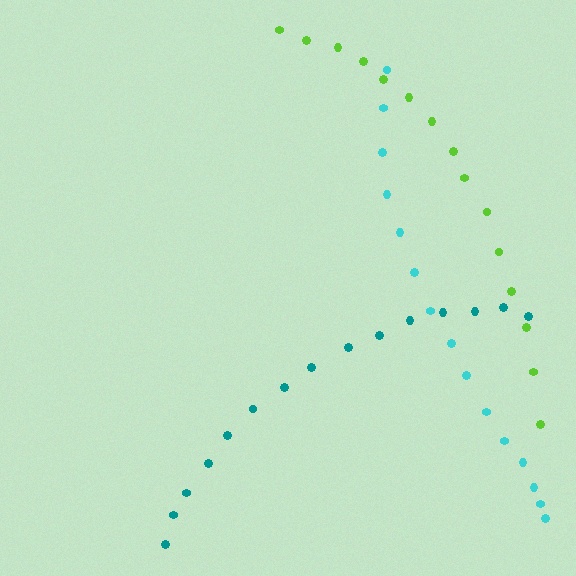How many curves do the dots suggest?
There are 3 distinct paths.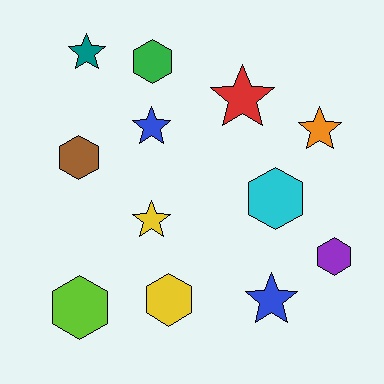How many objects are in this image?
There are 12 objects.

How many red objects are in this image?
There is 1 red object.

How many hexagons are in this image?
There are 6 hexagons.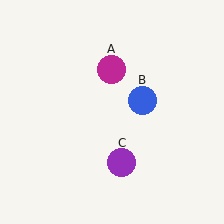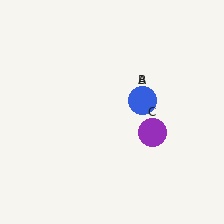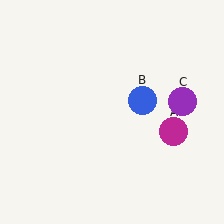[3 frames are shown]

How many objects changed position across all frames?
2 objects changed position: magenta circle (object A), purple circle (object C).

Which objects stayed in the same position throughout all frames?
Blue circle (object B) remained stationary.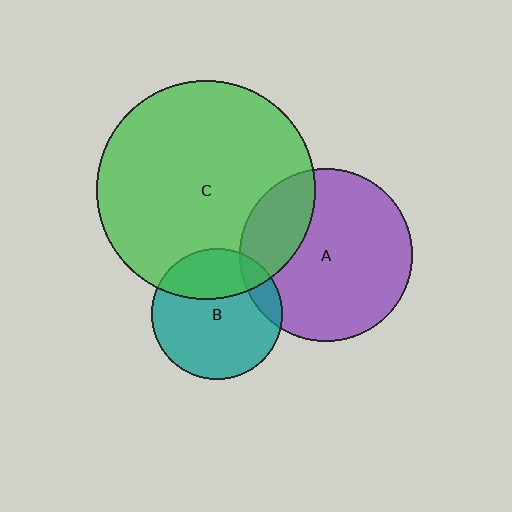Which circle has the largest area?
Circle C (green).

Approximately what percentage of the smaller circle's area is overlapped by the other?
Approximately 25%.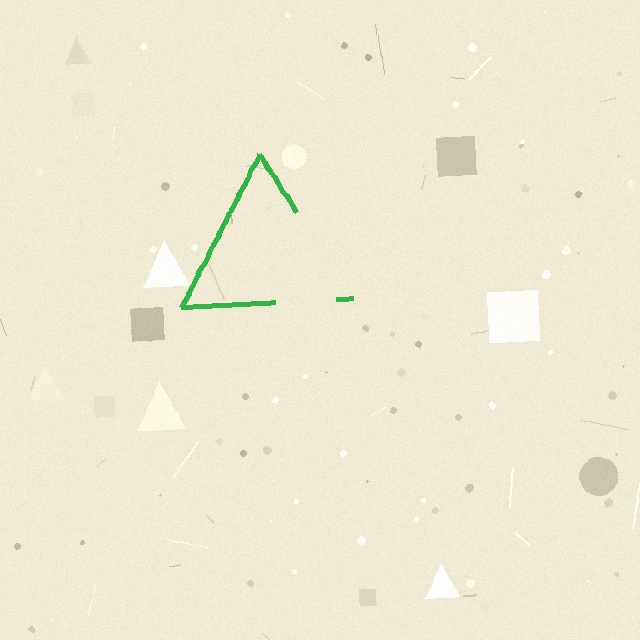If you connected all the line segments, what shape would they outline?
They would outline a triangle.